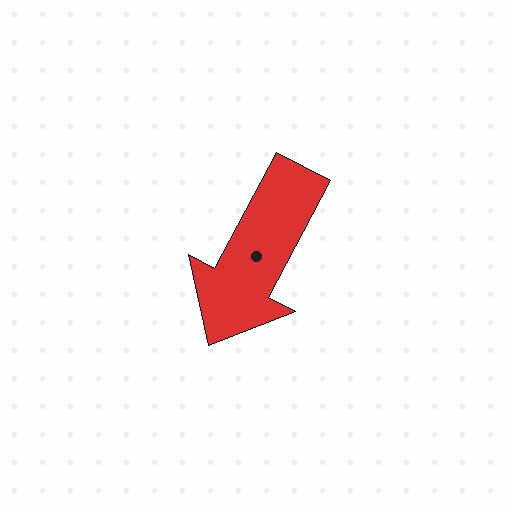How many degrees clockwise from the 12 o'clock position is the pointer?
Approximately 208 degrees.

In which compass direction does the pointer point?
Southwest.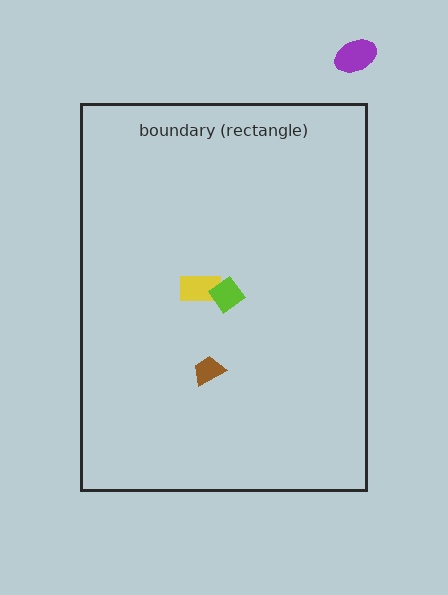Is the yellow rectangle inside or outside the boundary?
Inside.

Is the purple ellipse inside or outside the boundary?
Outside.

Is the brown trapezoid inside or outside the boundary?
Inside.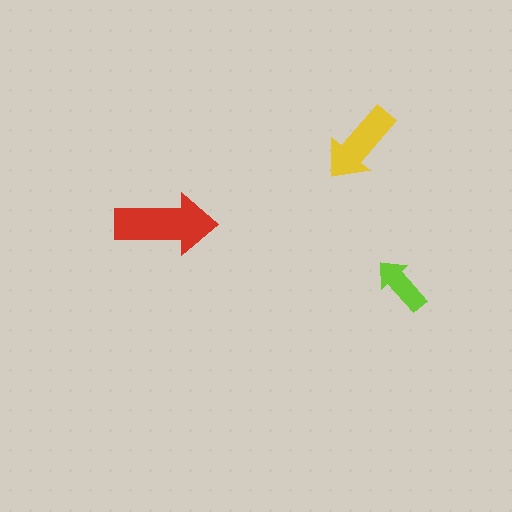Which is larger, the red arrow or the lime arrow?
The red one.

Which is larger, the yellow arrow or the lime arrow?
The yellow one.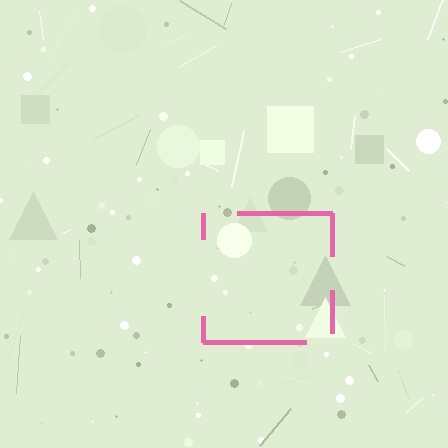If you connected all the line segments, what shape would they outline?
They would outline a square.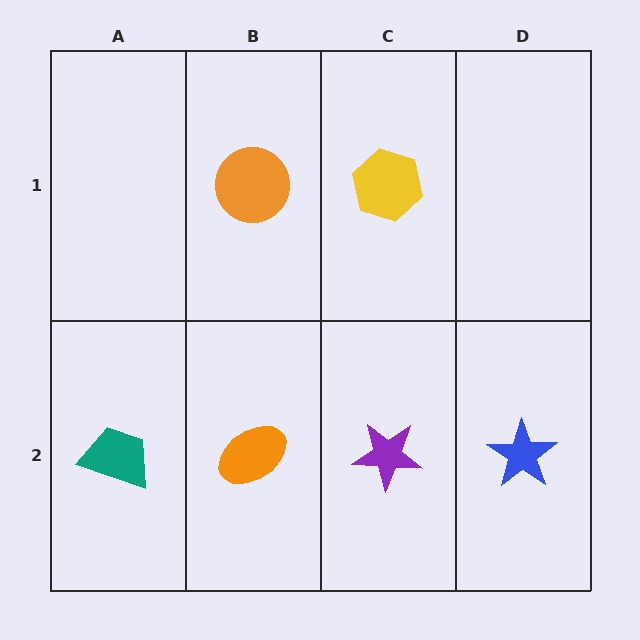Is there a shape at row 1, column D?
No, that cell is empty.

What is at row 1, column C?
A yellow hexagon.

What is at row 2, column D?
A blue star.